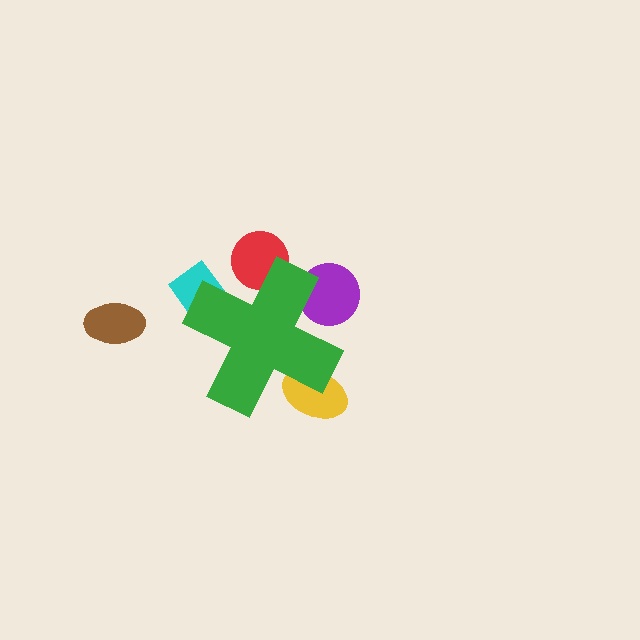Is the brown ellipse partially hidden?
No, the brown ellipse is fully visible.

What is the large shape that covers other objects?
A green cross.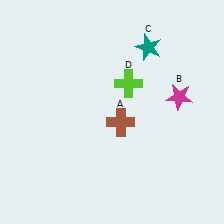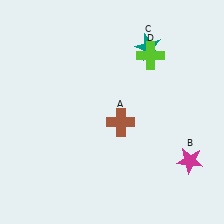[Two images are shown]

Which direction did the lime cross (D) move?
The lime cross (D) moved up.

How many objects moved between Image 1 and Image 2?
2 objects moved between the two images.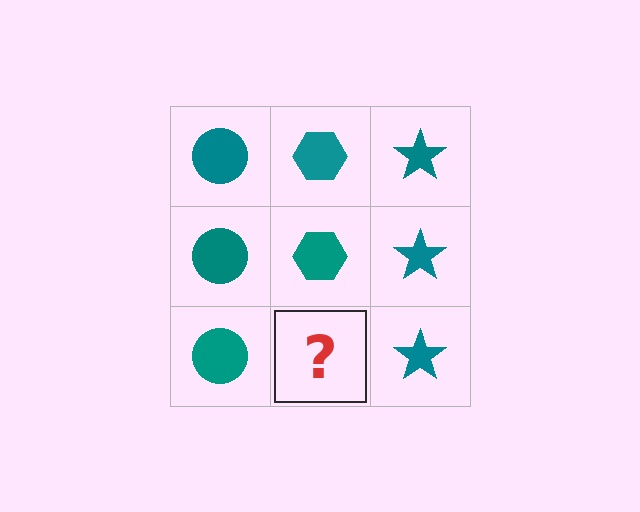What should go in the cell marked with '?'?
The missing cell should contain a teal hexagon.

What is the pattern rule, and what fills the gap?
The rule is that each column has a consistent shape. The gap should be filled with a teal hexagon.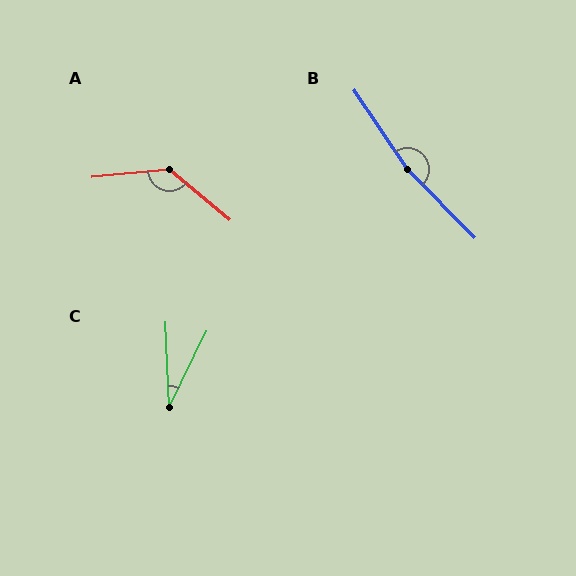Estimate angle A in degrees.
Approximately 135 degrees.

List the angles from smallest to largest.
C (29°), A (135°), B (169°).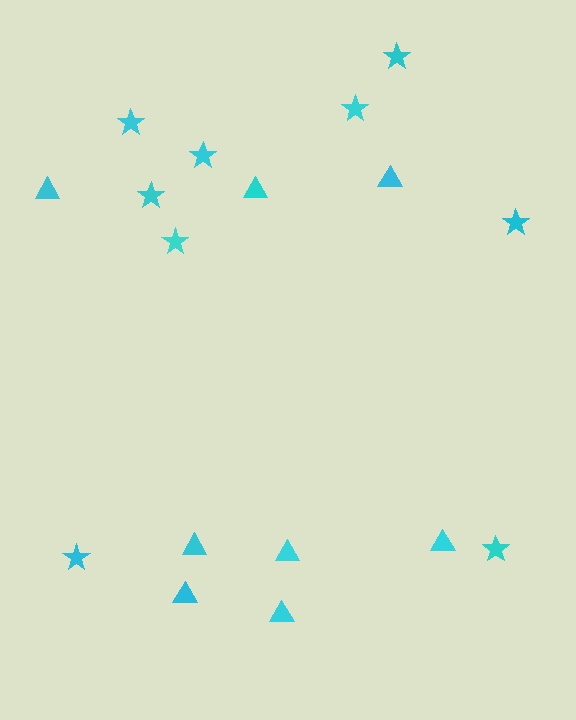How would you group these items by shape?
There are 2 groups: one group of stars (9) and one group of triangles (8).